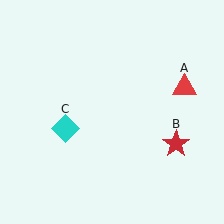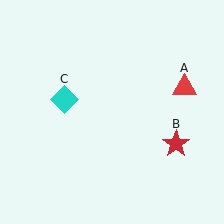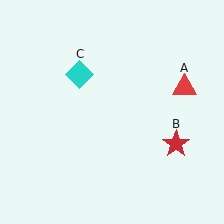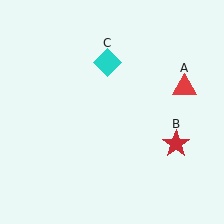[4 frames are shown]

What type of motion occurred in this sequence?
The cyan diamond (object C) rotated clockwise around the center of the scene.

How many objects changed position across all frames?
1 object changed position: cyan diamond (object C).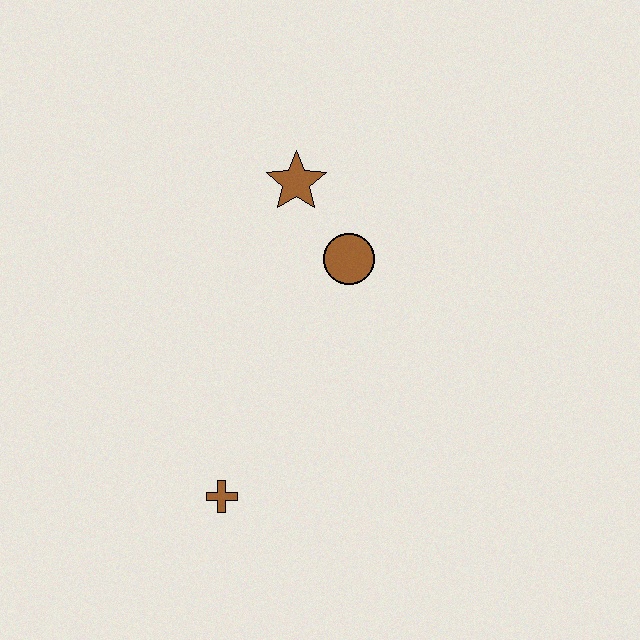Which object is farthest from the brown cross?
The brown star is farthest from the brown cross.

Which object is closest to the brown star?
The brown circle is closest to the brown star.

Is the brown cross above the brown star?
No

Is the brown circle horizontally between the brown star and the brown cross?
No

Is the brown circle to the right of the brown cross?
Yes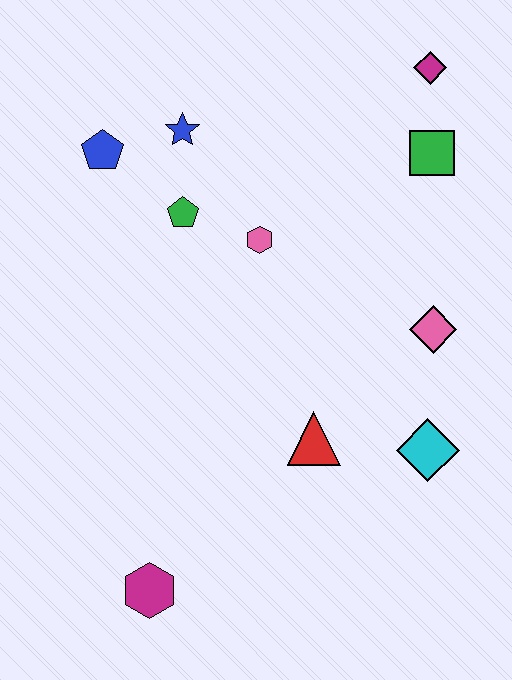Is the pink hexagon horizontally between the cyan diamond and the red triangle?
No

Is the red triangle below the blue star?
Yes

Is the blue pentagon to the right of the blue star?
No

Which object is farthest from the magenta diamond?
The magenta hexagon is farthest from the magenta diamond.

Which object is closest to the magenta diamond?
The green square is closest to the magenta diamond.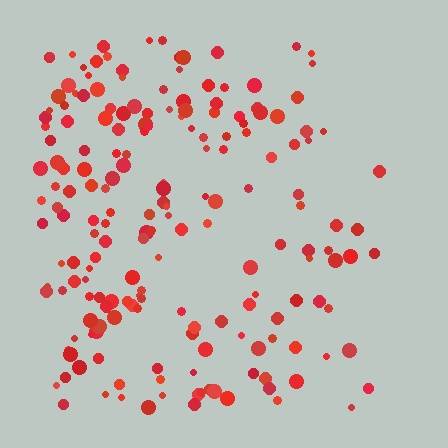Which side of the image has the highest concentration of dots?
The left.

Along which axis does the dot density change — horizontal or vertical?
Horizontal.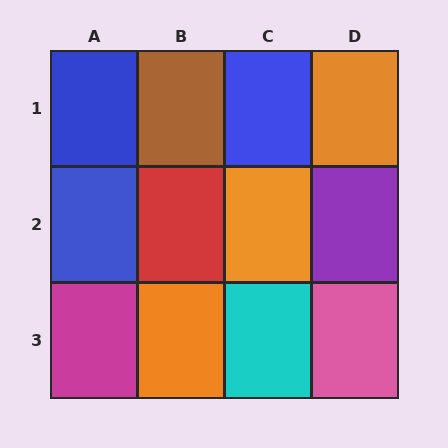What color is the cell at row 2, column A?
Blue.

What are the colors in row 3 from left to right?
Magenta, orange, cyan, pink.